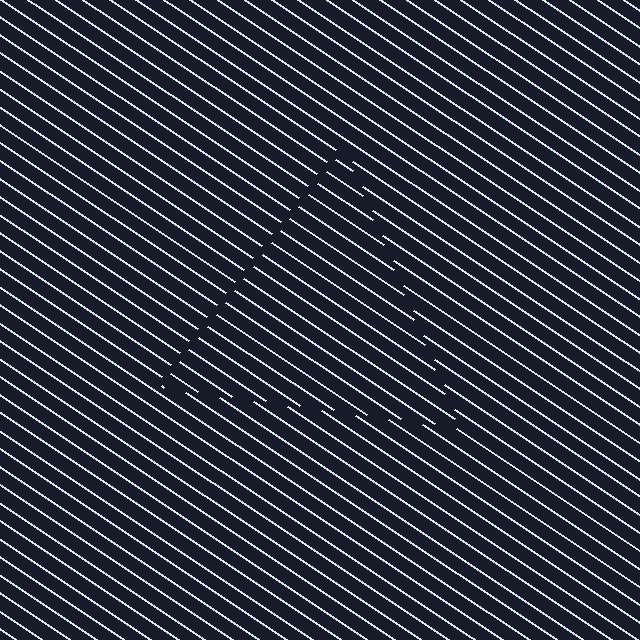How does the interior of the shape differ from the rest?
The interior of the shape contains the same grating, shifted by half a period — the contour is defined by the phase discontinuity where line-ends from the inner and outer gratings abut.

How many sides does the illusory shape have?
3 sides — the line-ends trace a triangle.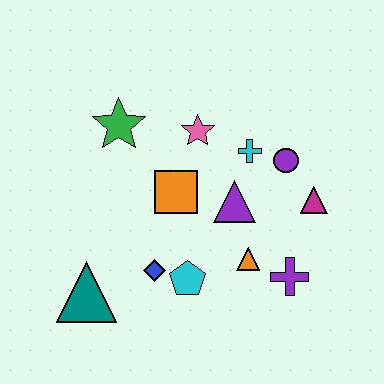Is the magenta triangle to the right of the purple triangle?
Yes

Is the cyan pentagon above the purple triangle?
No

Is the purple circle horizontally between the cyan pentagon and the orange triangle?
No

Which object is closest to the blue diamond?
The cyan pentagon is closest to the blue diamond.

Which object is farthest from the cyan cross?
The teal triangle is farthest from the cyan cross.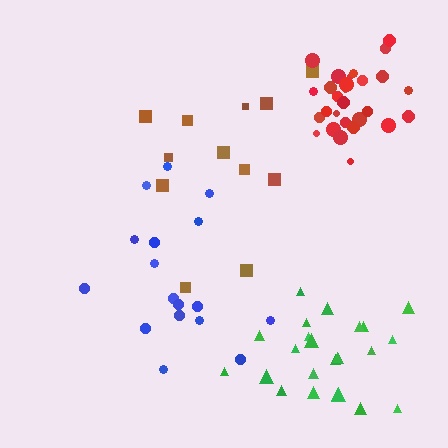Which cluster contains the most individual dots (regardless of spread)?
Red (28).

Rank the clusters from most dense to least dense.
red, green, blue, brown.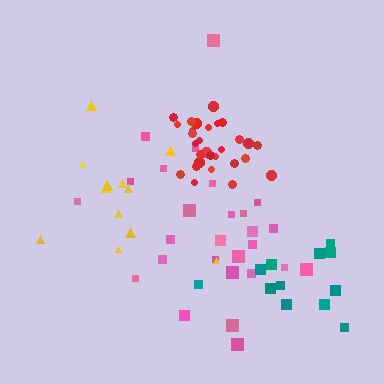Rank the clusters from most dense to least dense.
red, pink, teal, yellow.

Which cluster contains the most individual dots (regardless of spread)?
Red (31).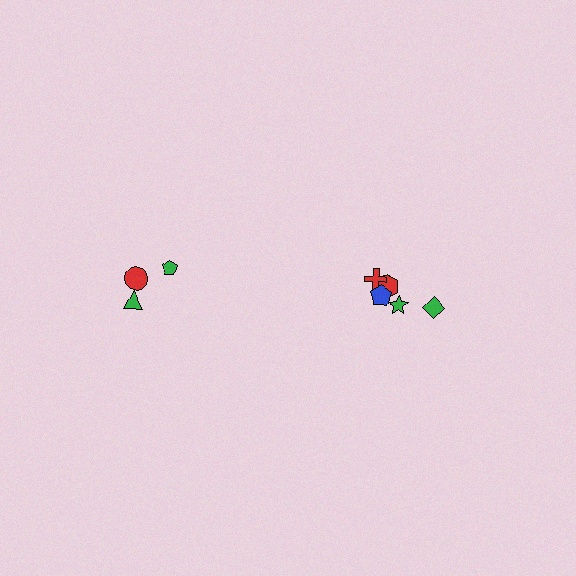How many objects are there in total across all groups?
There are 8 objects.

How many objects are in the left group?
There are 3 objects.